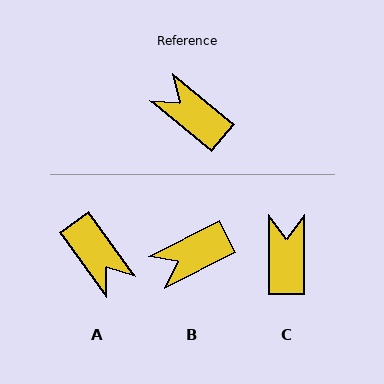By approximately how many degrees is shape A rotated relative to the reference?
Approximately 166 degrees counter-clockwise.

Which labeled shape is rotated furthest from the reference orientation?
A, about 166 degrees away.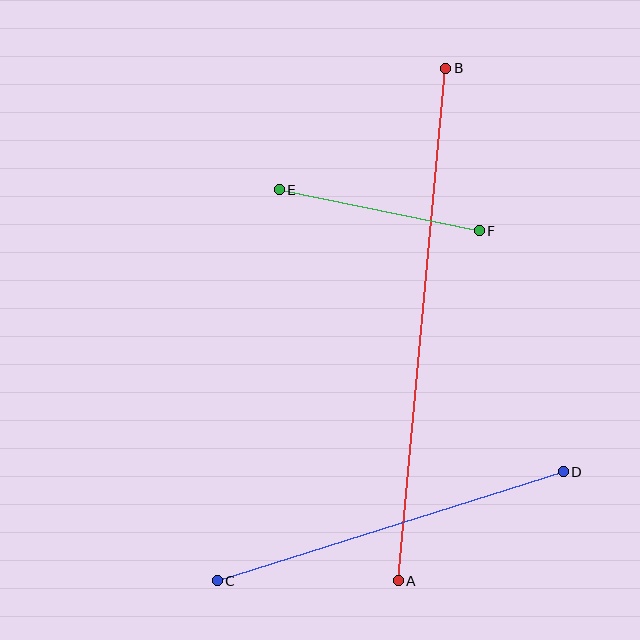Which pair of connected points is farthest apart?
Points A and B are farthest apart.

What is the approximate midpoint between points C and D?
The midpoint is at approximately (390, 526) pixels.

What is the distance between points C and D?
The distance is approximately 363 pixels.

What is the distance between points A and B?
The distance is approximately 515 pixels.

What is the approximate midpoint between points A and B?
The midpoint is at approximately (422, 325) pixels.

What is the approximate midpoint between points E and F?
The midpoint is at approximately (379, 210) pixels.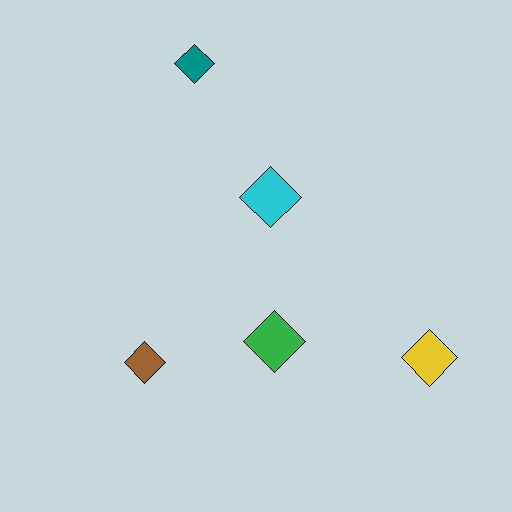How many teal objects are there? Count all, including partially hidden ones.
There is 1 teal object.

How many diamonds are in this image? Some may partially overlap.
There are 5 diamonds.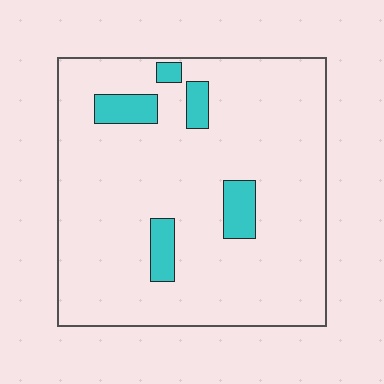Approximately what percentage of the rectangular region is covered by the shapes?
Approximately 10%.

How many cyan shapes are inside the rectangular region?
5.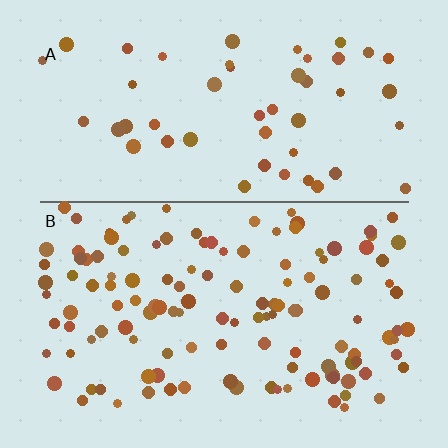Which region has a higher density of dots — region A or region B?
B (the bottom).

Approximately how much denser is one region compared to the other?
Approximately 2.5× — region B over region A.